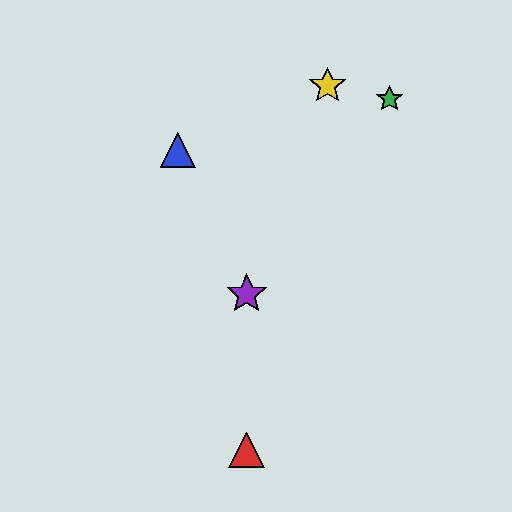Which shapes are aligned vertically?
The red triangle, the purple star are aligned vertically.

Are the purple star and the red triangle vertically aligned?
Yes, both are at x≈247.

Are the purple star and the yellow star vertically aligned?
No, the purple star is at x≈247 and the yellow star is at x≈328.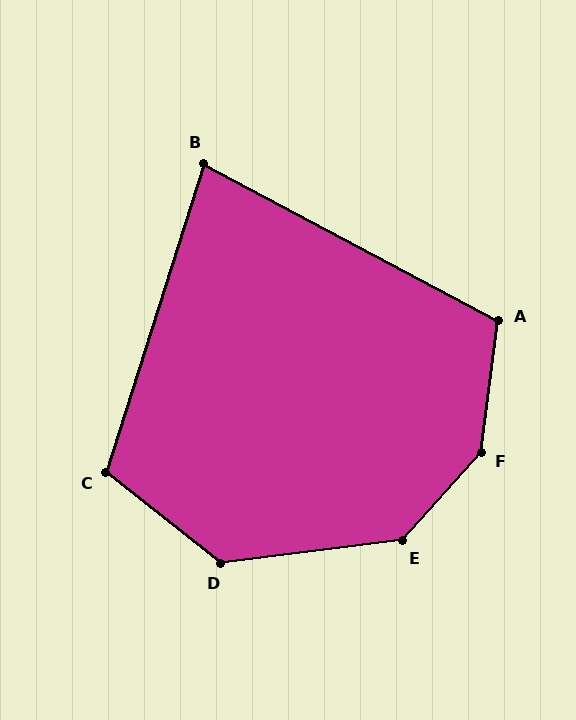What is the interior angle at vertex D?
Approximately 135 degrees (obtuse).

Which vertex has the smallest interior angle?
B, at approximately 79 degrees.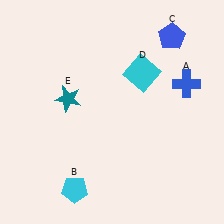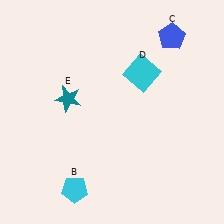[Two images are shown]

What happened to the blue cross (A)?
The blue cross (A) was removed in Image 2. It was in the top-right area of Image 1.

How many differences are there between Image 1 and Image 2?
There is 1 difference between the two images.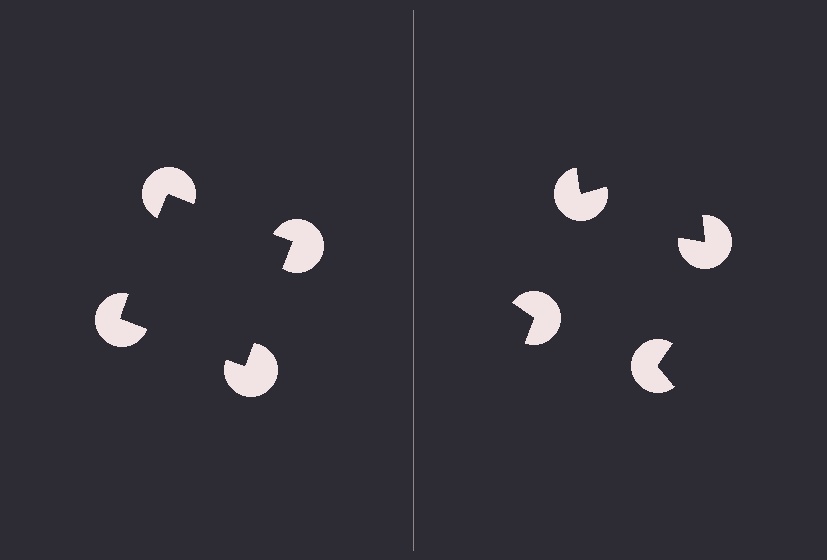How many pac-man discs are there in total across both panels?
8 — 4 on each side.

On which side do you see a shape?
An illusory square appears on the left side. On the right side the wedge cuts are rotated, so no coherent shape forms.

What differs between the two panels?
The pac-man discs are positioned identically on both sides; only the wedge orientations differ. On the left they align to a square; on the right they are misaligned.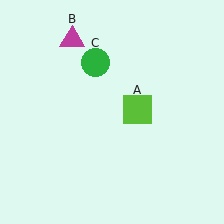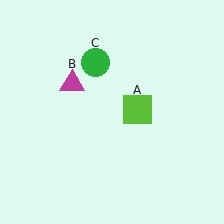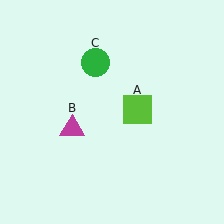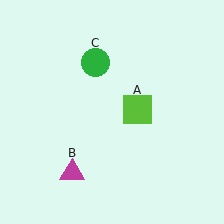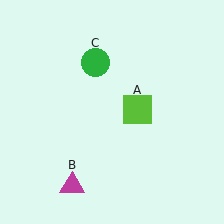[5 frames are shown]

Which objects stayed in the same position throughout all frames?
Lime square (object A) and green circle (object C) remained stationary.